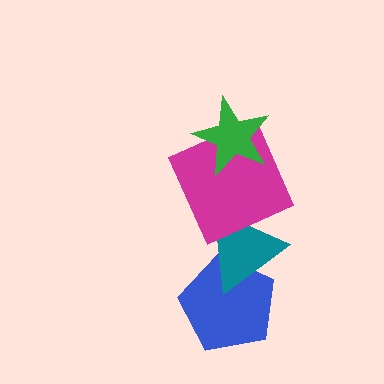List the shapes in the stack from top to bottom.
From top to bottom: the green star, the magenta square, the teal triangle, the blue pentagon.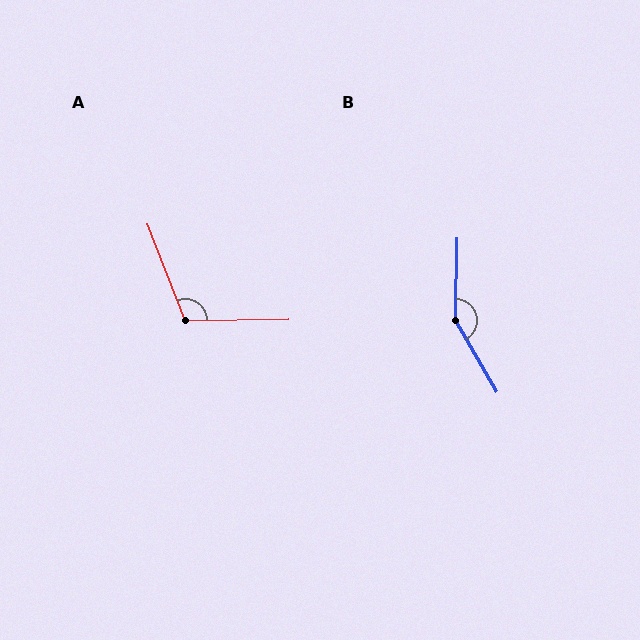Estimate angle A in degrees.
Approximately 110 degrees.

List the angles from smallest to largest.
A (110°), B (149°).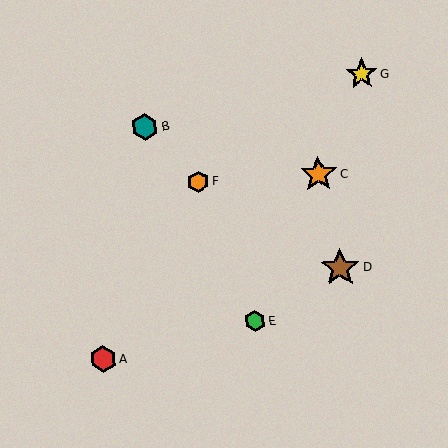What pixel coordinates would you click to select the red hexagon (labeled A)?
Click at (103, 359) to select the red hexagon A.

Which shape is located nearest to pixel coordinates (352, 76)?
The yellow star (labeled G) at (362, 74) is nearest to that location.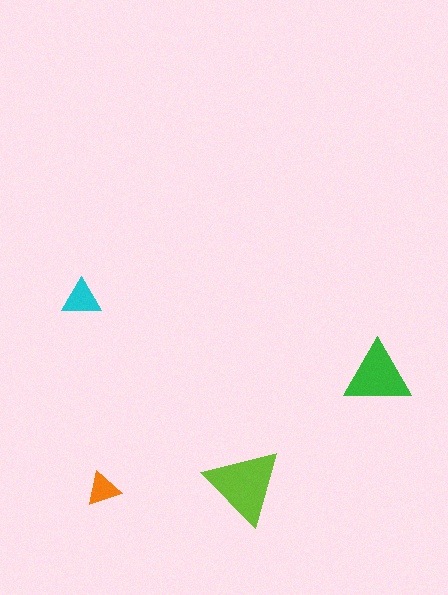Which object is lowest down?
The orange triangle is bottommost.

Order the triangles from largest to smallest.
the lime one, the green one, the cyan one, the orange one.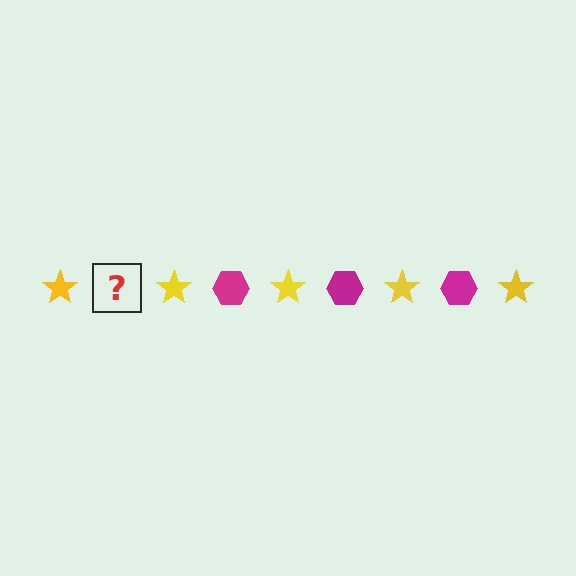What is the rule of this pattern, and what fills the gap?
The rule is that the pattern alternates between yellow star and magenta hexagon. The gap should be filled with a magenta hexagon.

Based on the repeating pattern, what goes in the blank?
The blank should be a magenta hexagon.